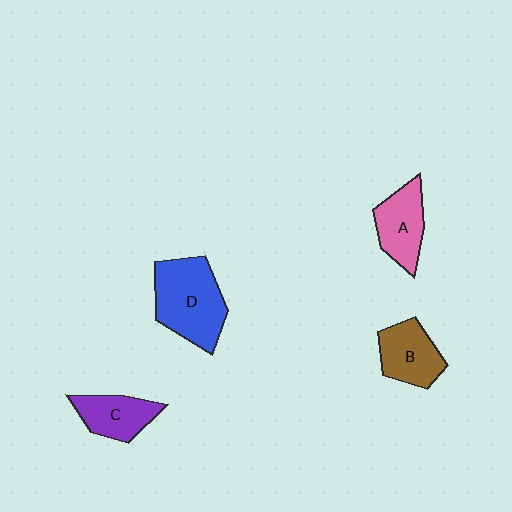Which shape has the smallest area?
Shape C (purple).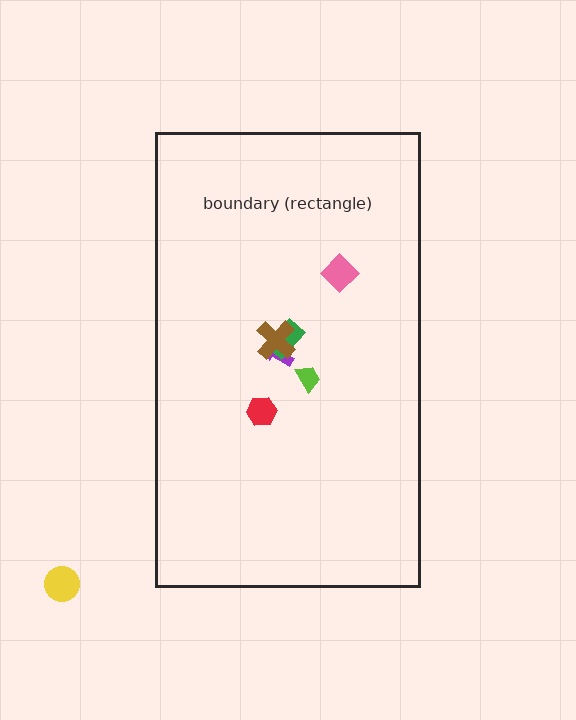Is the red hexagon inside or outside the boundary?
Inside.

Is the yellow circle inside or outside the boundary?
Outside.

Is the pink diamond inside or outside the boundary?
Inside.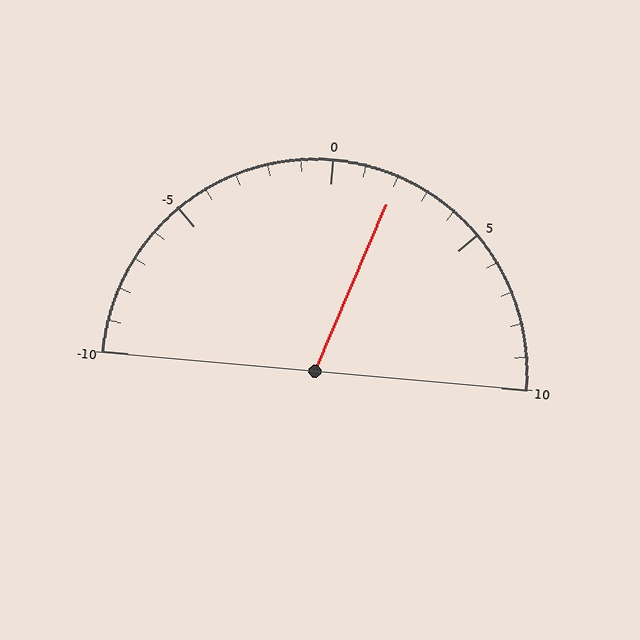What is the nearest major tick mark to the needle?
The nearest major tick mark is 0.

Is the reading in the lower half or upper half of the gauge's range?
The reading is in the upper half of the range (-10 to 10).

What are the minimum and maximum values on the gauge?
The gauge ranges from -10 to 10.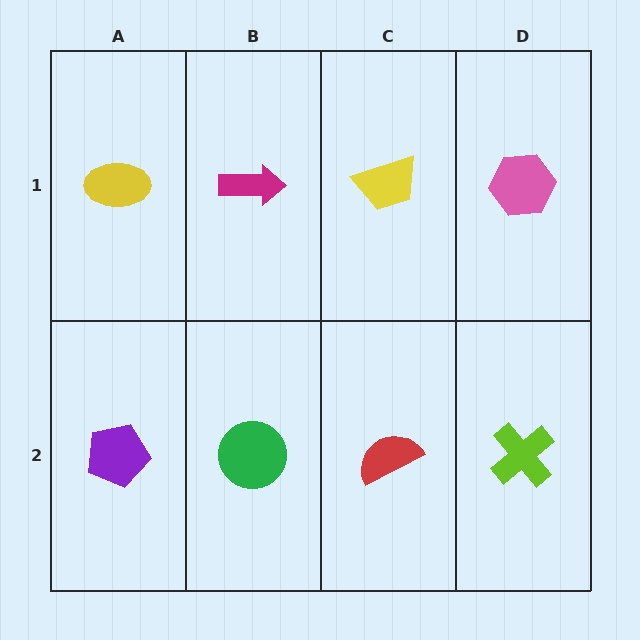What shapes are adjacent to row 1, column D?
A lime cross (row 2, column D), a yellow trapezoid (row 1, column C).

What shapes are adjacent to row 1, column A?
A purple pentagon (row 2, column A), a magenta arrow (row 1, column B).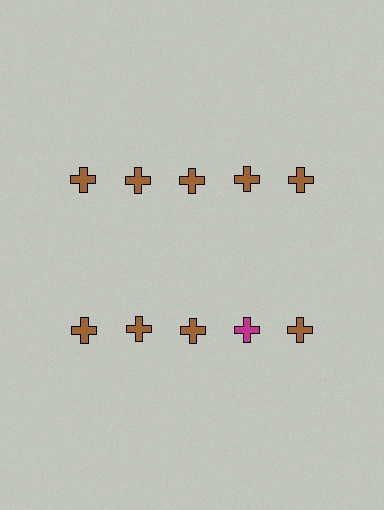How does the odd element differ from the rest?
It has a different color: magenta instead of brown.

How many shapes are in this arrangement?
There are 10 shapes arranged in a grid pattern.